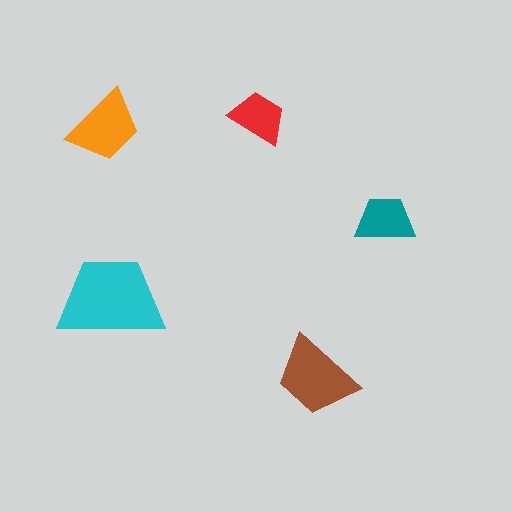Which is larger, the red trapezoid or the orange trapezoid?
The orange one.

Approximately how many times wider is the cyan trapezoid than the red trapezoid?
About 2 times wider.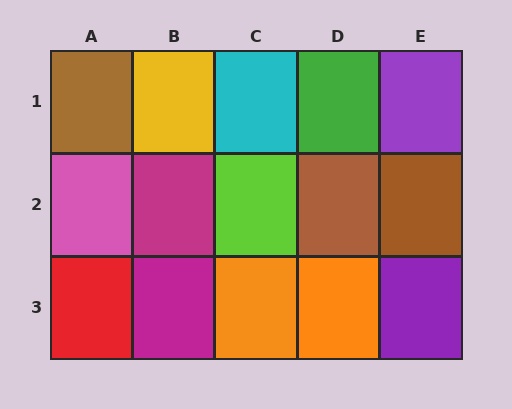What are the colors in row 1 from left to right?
Brown, yellow, cyan, green, purple.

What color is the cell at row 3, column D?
Orange.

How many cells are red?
1 cell is red.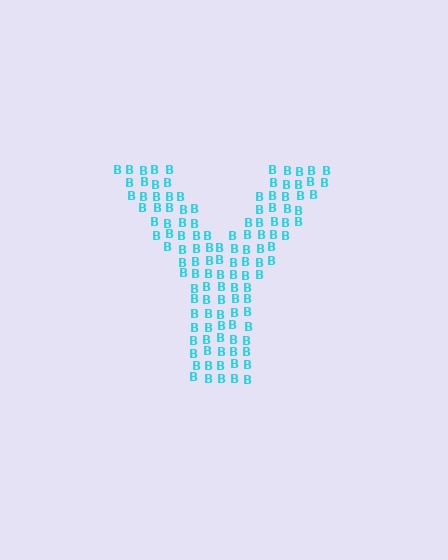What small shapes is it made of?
It is made of small letter B's.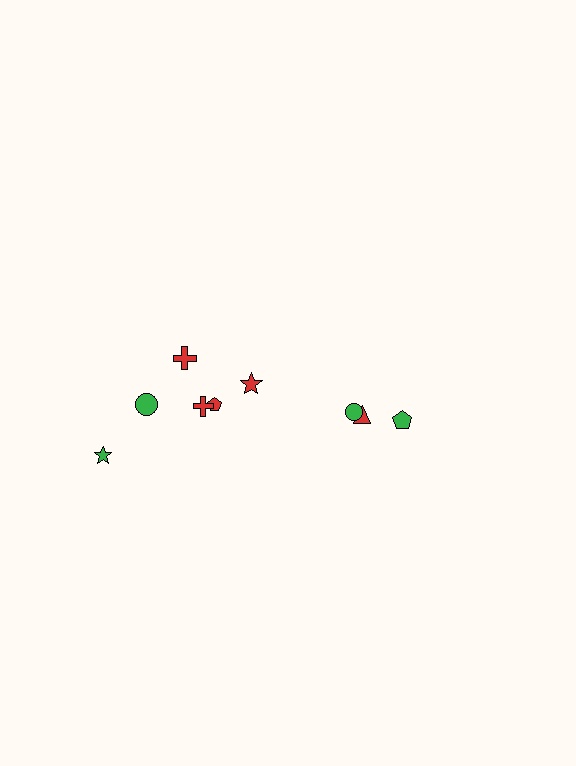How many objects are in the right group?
There are 3 objects.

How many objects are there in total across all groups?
There are 9 objects.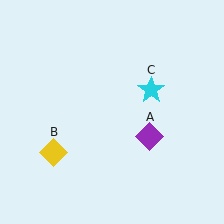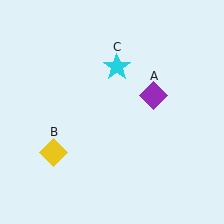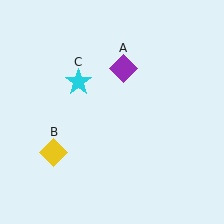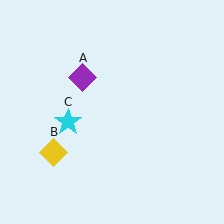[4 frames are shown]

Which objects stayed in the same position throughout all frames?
Yellow diamond (object B) remained stationary.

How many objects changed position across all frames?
2 objects changed position: purple diamond (object A), cyan star (object C).